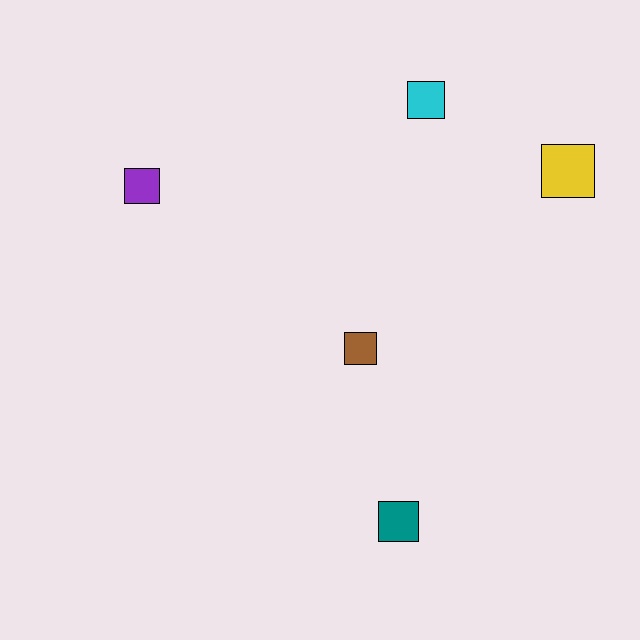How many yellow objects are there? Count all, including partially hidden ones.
There is 1 yellow object.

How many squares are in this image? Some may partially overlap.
There are 5 squares.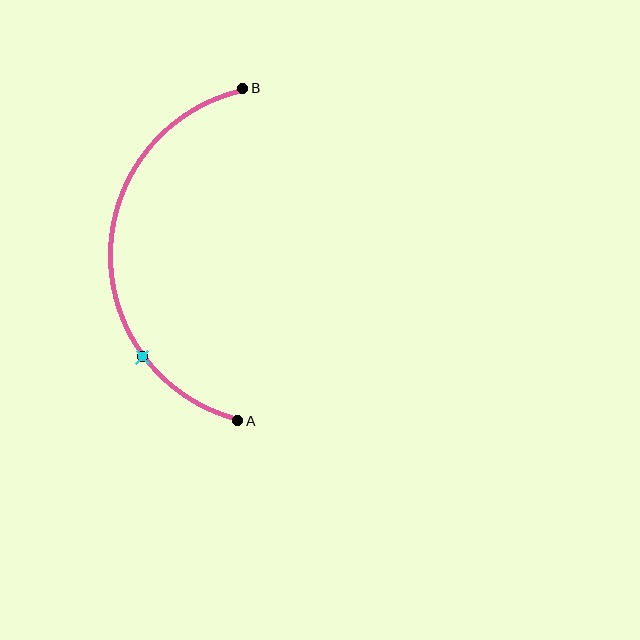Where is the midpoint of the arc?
The arc midpoint is the point on the curve farthest from the straight line joining A and B. It sits to the left of that line.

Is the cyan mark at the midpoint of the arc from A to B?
No. The cyan mark lies on the arc but is closer to endpoint A. The arc midpoint would be at the point on the curve equidistant along the arc from both A and B.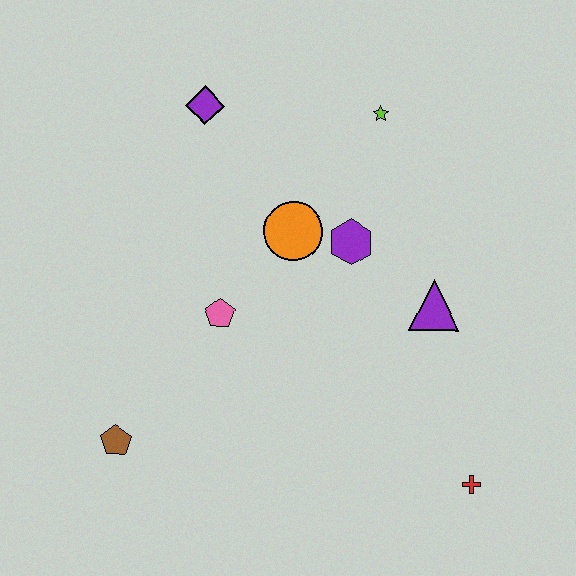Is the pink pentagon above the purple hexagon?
No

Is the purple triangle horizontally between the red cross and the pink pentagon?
Yes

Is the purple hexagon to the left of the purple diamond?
No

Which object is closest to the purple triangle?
The purple hexagon is closest to the purple triangle.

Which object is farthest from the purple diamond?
The red cross is farthest from the purple diamond.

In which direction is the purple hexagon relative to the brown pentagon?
The purple hexagon is to the right of the brown pentagon.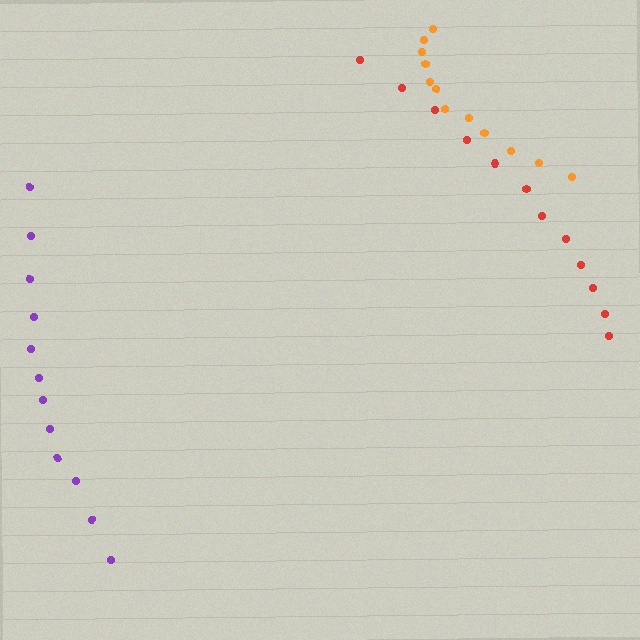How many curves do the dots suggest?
There are 3 distinct paths.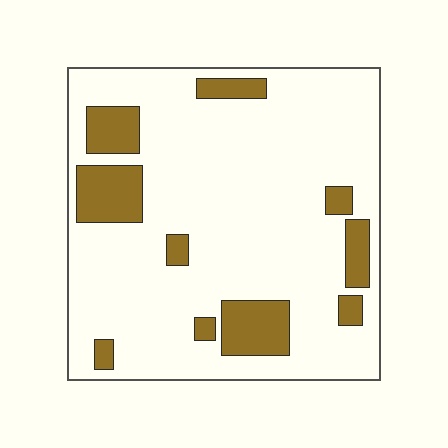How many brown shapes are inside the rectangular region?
10.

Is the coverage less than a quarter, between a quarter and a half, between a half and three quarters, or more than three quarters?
Less than a quarter.